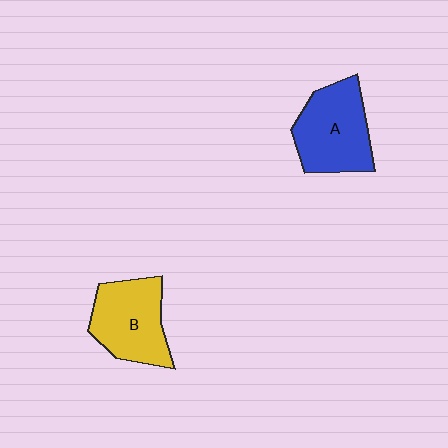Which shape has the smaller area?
Shape B (yellow).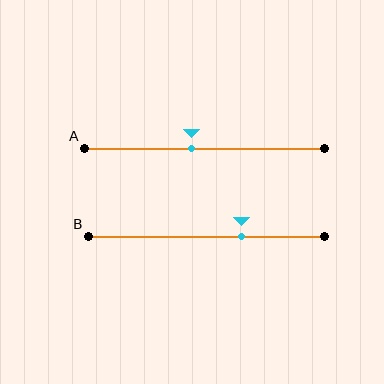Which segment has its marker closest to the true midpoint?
Segment A has its marker closest to the true midpoint.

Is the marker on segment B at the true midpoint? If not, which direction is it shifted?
No, the marker on segment B is shifted to the right by about 15% of the segment length.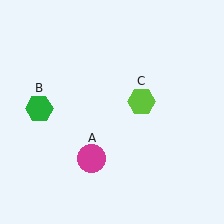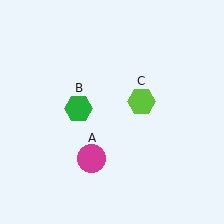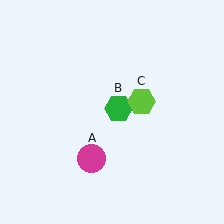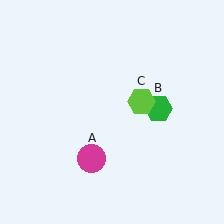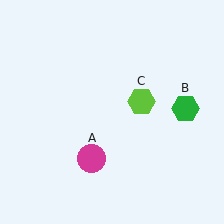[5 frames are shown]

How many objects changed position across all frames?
1 object changed position: green hexagon (object B).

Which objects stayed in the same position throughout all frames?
Magenta circle (object A) and lime hexagon (object C) remained stationary.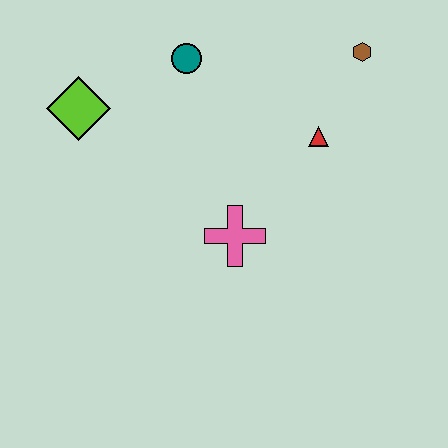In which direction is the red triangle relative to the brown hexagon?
The red triangle is below the brown hexagon.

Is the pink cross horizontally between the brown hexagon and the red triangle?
No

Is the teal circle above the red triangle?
Yes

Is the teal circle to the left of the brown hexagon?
Yes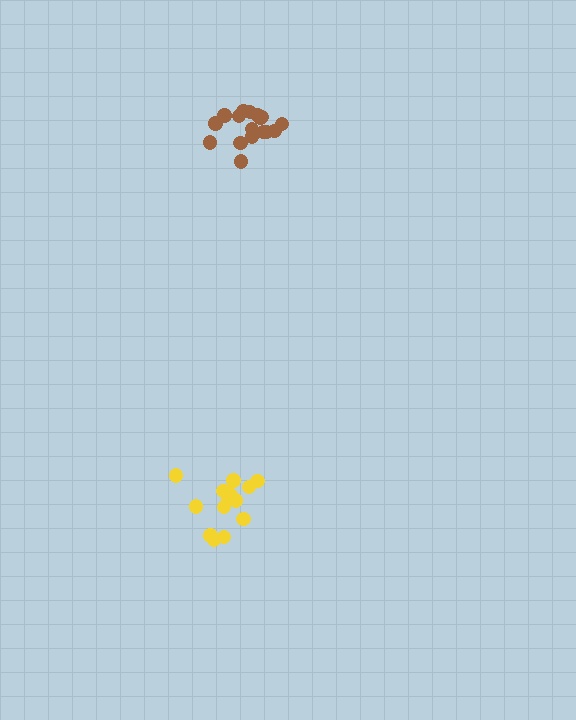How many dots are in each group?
Group 1: 15 dots, Group 2: 17 dots (32 total).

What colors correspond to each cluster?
The clusters are colored: yellow, brown.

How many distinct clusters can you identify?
There are 2 distinct clusters.